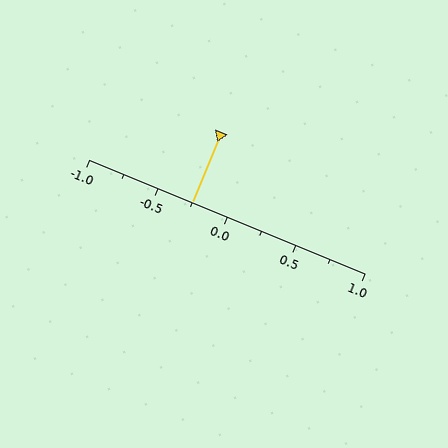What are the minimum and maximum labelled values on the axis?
The axis runs from -1.0 to 1.0.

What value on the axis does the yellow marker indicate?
The marker indicates approximately -0.25.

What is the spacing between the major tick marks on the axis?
The major ticks are spaced 0.5 apart.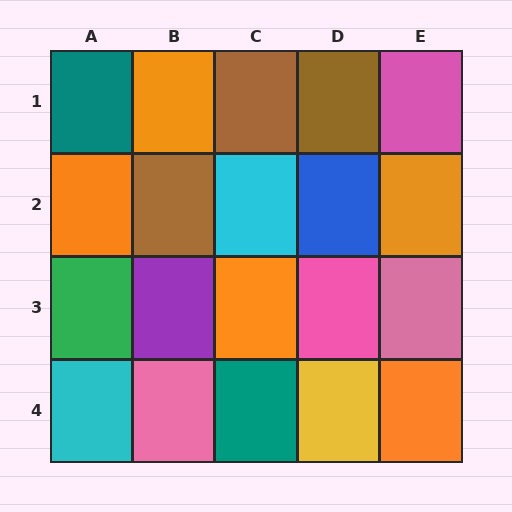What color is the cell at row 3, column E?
Pink.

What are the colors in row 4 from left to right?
Cyan, pink, teal, yellow, orange.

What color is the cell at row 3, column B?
Purple.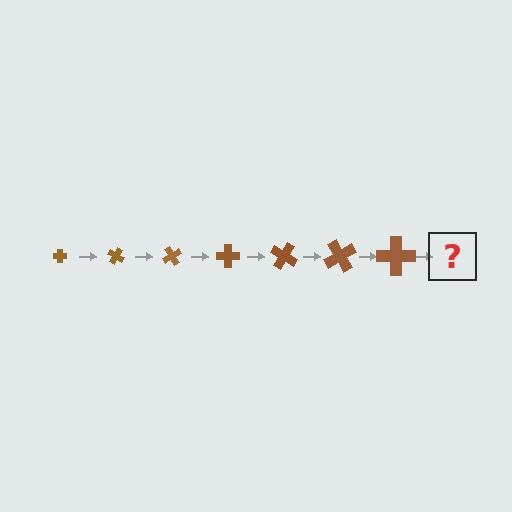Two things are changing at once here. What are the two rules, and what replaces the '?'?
The two rules are that the cross grows larger each step and it rotates 30 degrees each step. The '?' should be a cross, larger than the previous one and rotated 210 degrees from the start.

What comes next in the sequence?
The next element should be a cross, larger than the previous one and rotated 210 degrees from the start.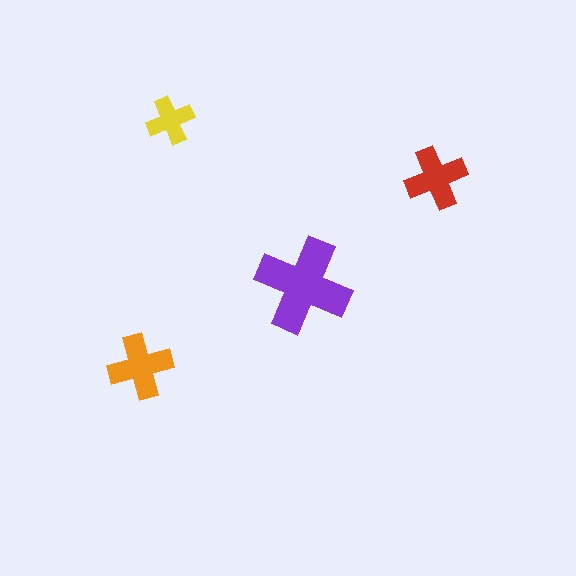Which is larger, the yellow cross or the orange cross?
The orange one.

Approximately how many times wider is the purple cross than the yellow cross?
About 2 times wider.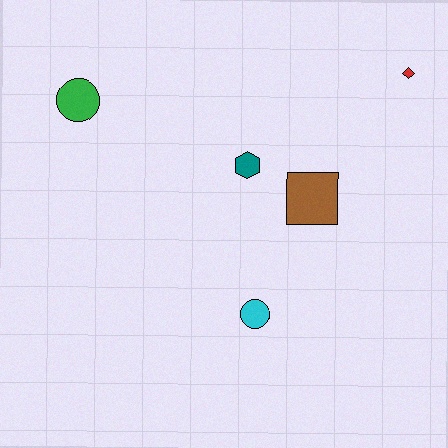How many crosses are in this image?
There are no crosses.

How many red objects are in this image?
There is 1 red object.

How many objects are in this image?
There are 5 objects.